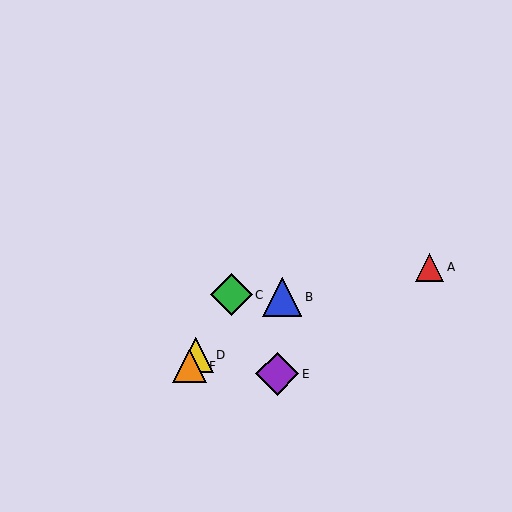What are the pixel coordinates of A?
Object A is at (430, 267).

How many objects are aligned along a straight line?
3 objects (C, D, F) are aligned along a straight line.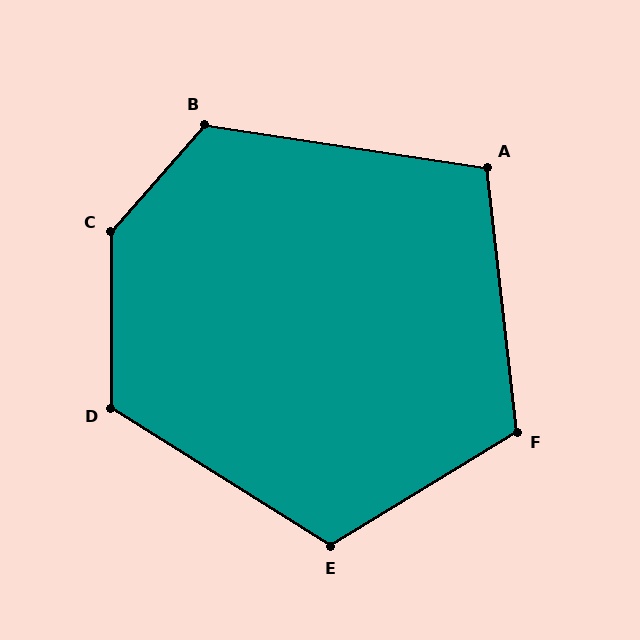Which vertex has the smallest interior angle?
A, at approximately 105 degrees.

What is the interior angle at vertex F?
Approximately 115 degrees (obtuse).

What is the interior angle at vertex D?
Approximately 122 degrees (obtuse).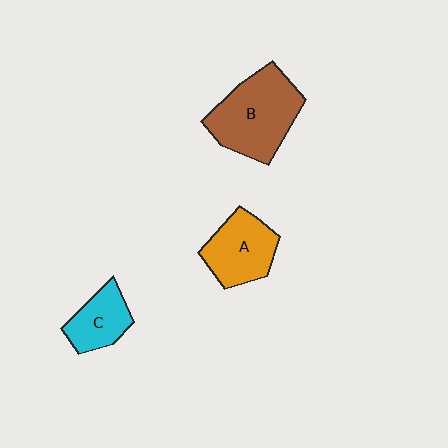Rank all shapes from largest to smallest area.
From largest to smallest: B (brown), A (orange), C (cyan).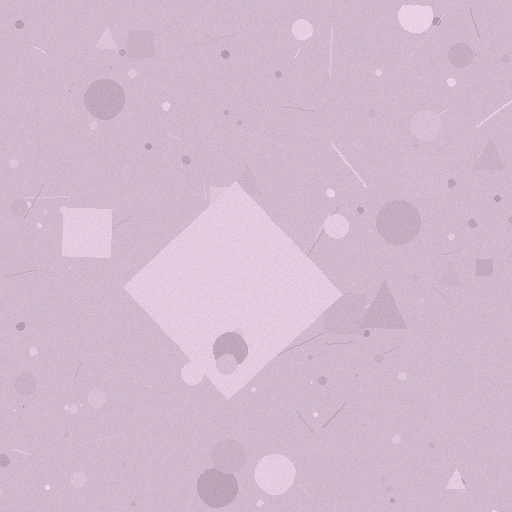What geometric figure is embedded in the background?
A diamond is embedded in the background.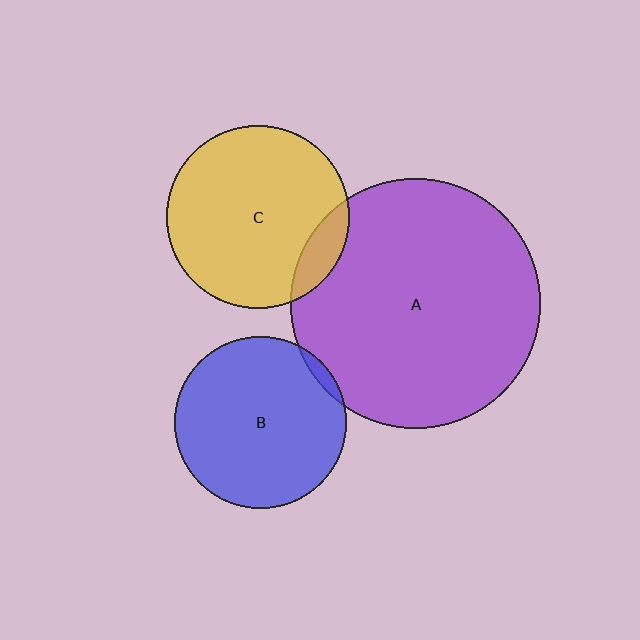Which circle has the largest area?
Circle A (purple).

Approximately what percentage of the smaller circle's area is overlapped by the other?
Approximately 10%.